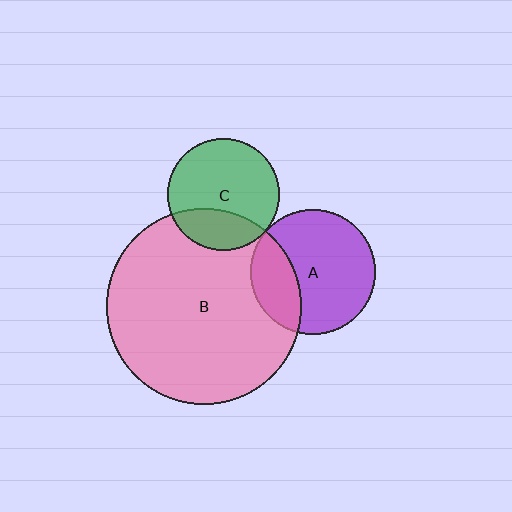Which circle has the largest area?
Circle B (pink).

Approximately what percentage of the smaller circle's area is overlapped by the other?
Approximately 25%.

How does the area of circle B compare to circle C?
Approximately 3.0 times.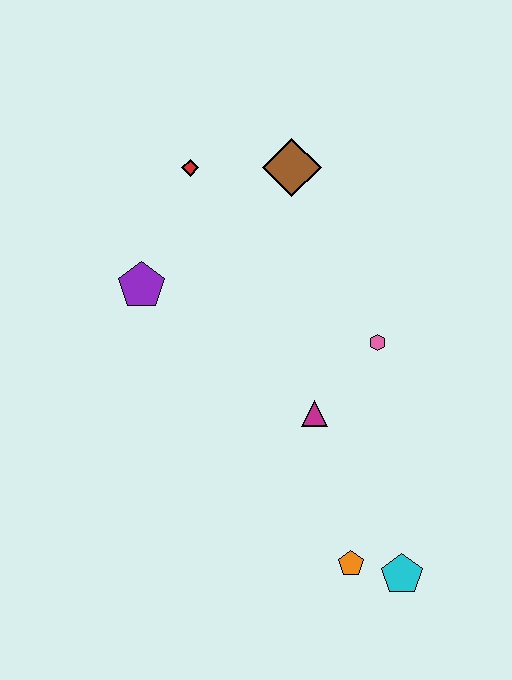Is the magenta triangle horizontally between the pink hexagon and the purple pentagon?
Yes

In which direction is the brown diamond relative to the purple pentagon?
The brown diamond is to the right of the purple pentagon.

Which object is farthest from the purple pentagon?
The cyan pentagon is farthest from the purple pentagon.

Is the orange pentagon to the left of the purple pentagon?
No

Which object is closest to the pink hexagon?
The magenta triangle is closest to the pink hexagon.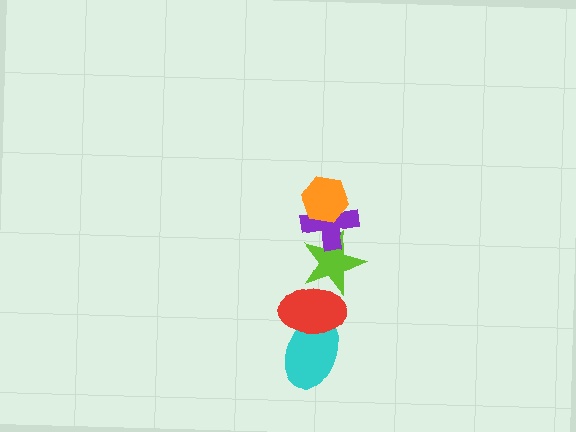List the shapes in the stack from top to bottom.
From top to bottom: the orange hexagon, the purple cross, the lime star, the red ellipse, the cyan ellipse.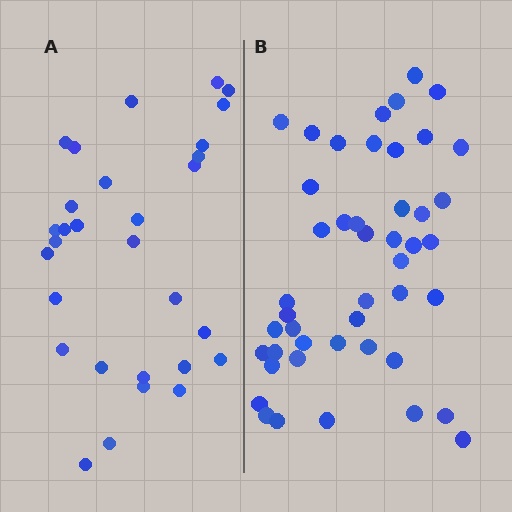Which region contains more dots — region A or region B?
Region B (the right region) has more dots.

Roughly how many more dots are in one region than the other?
Region B has approximately 15 more dots than region A.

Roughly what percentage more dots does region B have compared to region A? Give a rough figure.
About 55% more.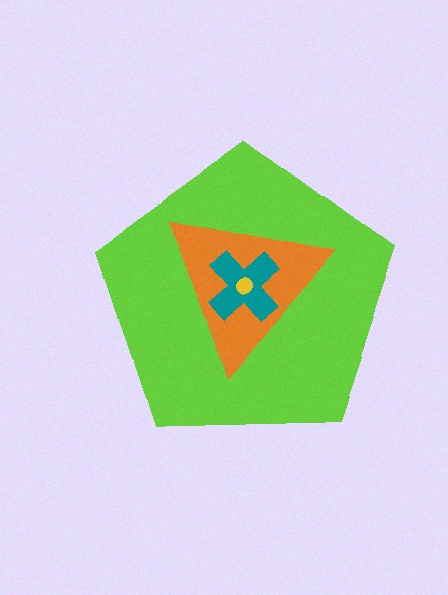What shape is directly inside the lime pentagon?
The orange triangle.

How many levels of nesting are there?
4.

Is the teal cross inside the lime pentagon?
Yes.